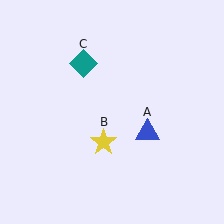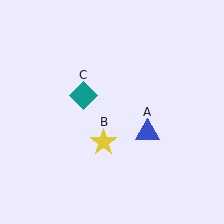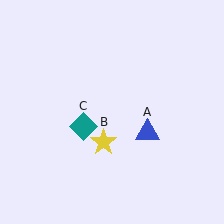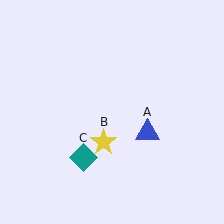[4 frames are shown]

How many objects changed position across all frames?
1 object changed position: teal diamond (object C).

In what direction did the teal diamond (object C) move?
The teal diamond (object C) moved down.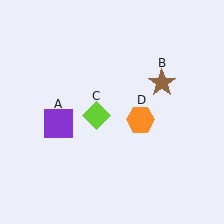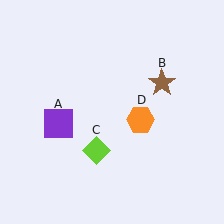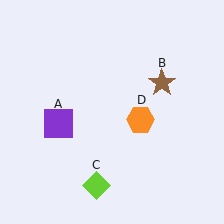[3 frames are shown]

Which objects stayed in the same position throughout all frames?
Purple square (object A) and brown star (object B) and orange hexagon (object D) remained stationary.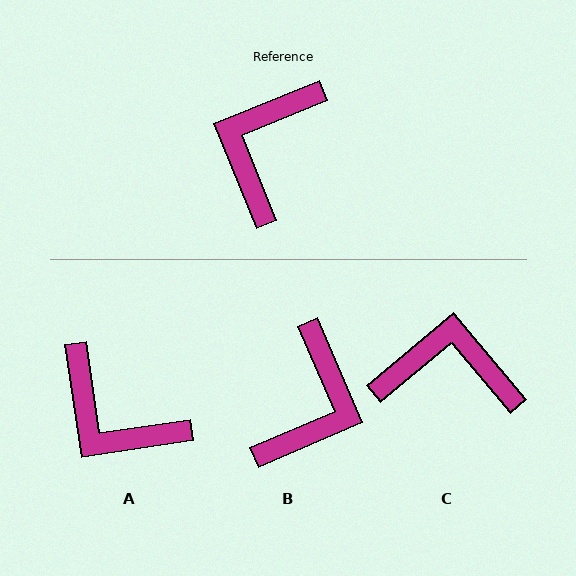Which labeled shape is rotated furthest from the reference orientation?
B, about 179 degrees away.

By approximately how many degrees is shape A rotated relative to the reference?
Approximately 77 degrees counter-clockwise.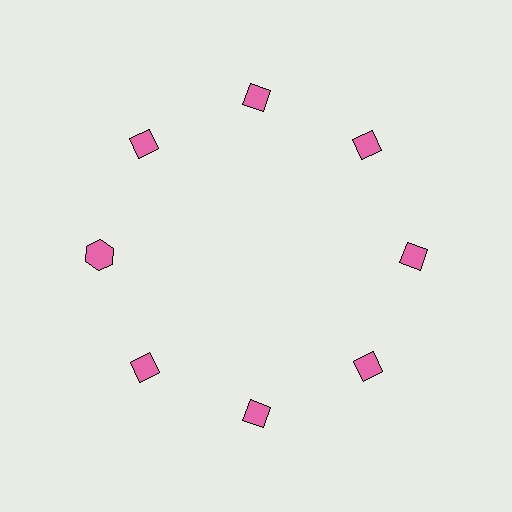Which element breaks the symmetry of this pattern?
The pink hexagon at roughly the 9 o'clock position breaks the symmetry. All other shapes are pink diamonds.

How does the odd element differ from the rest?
It has a different shape: hexagon instead of diamond.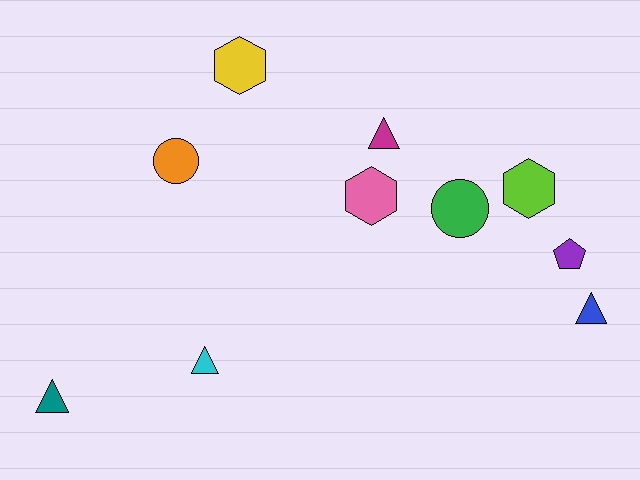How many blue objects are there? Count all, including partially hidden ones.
There is 1 blue object.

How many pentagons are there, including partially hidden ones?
There is 1 pentagon.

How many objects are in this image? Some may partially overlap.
There are 10 objects.